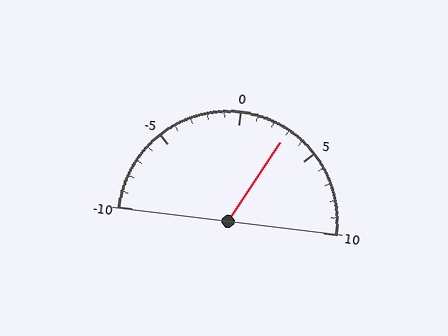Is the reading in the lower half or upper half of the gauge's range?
The reading is in the upper half of the range (-10 to 10).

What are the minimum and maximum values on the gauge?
The gauge ranges from -10 to 10.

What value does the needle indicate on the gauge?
The needle indicates approximately 3.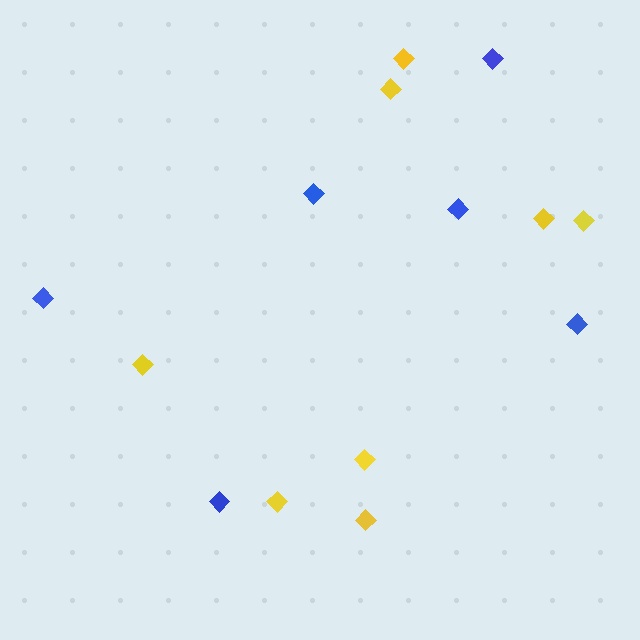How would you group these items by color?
There are 2 groups: one group of yellow diamonds (8) and one group of blue diamonds (6).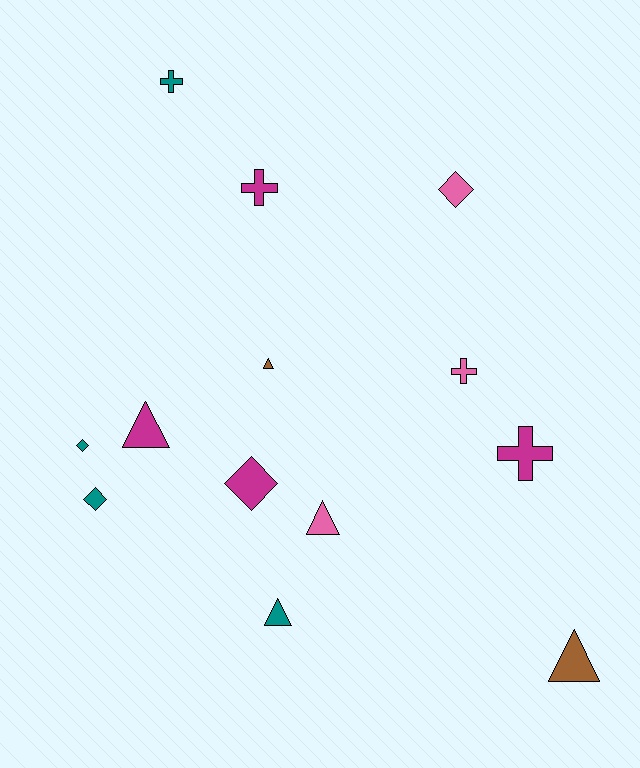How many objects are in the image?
There are 13 objects.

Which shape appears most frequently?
Triangle, with 5 objects.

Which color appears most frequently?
Teal, with 4 objects.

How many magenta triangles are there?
There is 1 magenta triangle.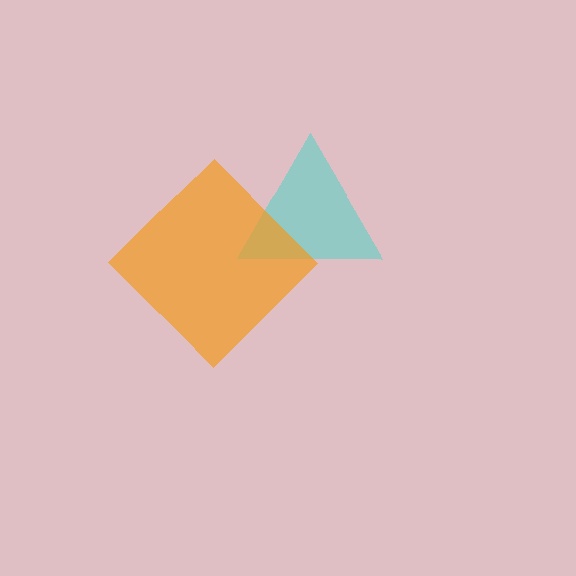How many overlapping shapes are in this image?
There are 2 overlapping shapes in the image.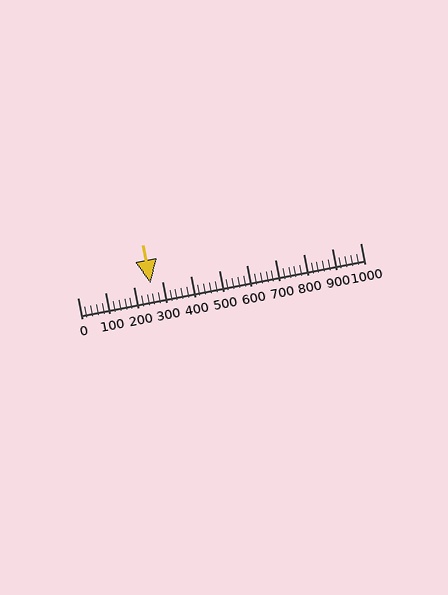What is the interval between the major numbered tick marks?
The major tick marks are spaced 100 units apart.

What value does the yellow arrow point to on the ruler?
The yellow arrow points to approximately 260.